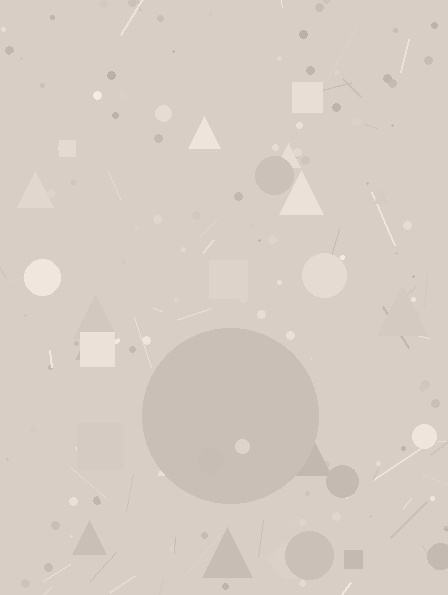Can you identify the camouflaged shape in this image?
The camouflaged shape is a circle.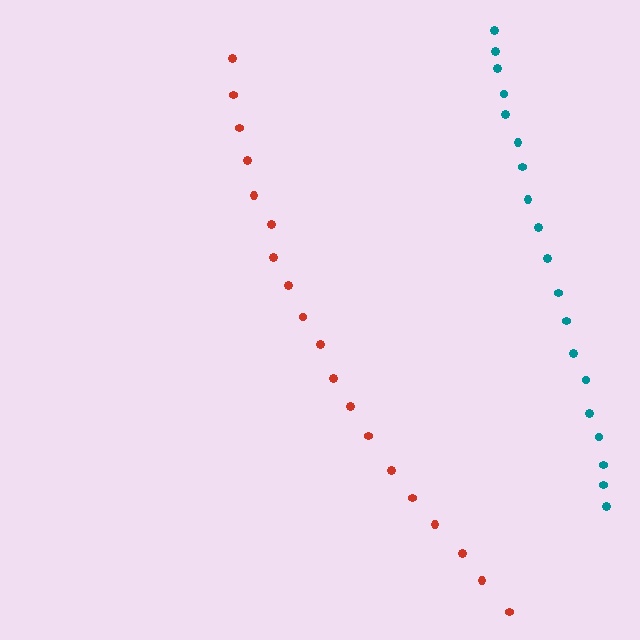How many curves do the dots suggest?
There are 2 distinct paths.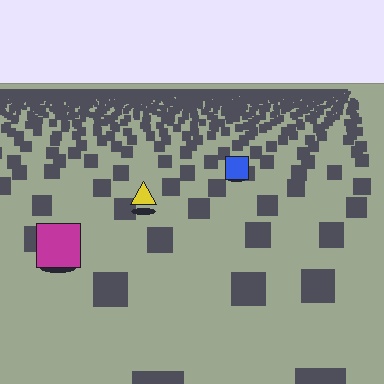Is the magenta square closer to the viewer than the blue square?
Yes. The magenta square is closer — you can tell from the texture gradient: the ground texture is coarser near it.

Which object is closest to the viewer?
The magenta square is closest. The texture marks near it are larger and more spread out.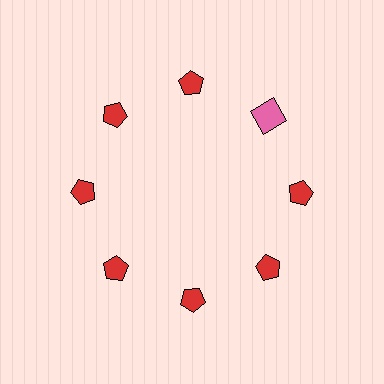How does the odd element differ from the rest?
It differs in both color (pink instead of red) and shape (square instead of pentagon).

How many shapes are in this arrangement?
There are 8 shapes arranged in a ring pattern.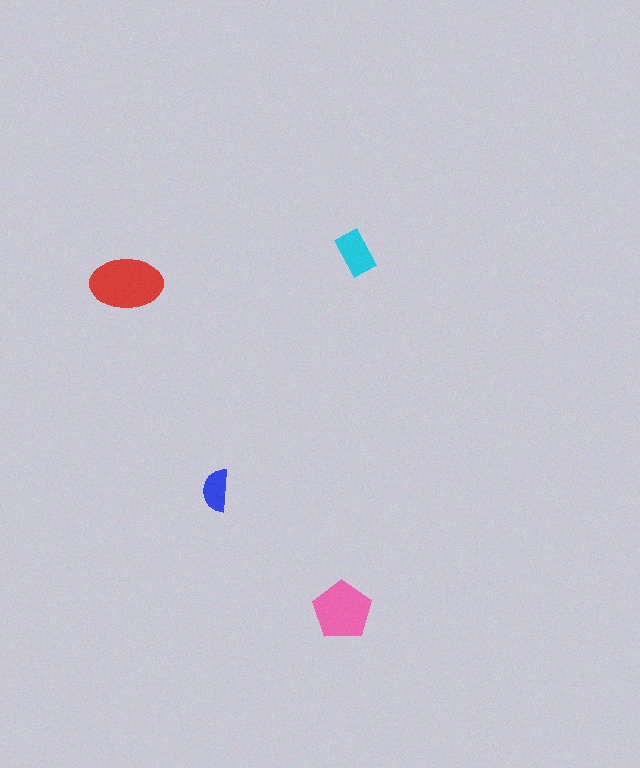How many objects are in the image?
There are 4 objects in the image.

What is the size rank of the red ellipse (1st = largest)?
1st.